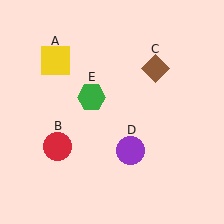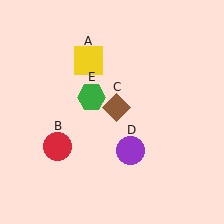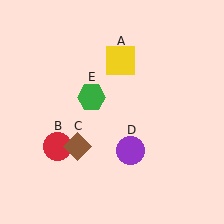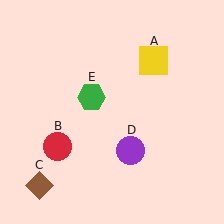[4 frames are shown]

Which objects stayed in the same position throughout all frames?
Red circle (object B) and purple circle (object D) and green hexagon (object E) remained stationary.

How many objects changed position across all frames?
2 objects changed position: yellow square (object A), brown diamond (object C).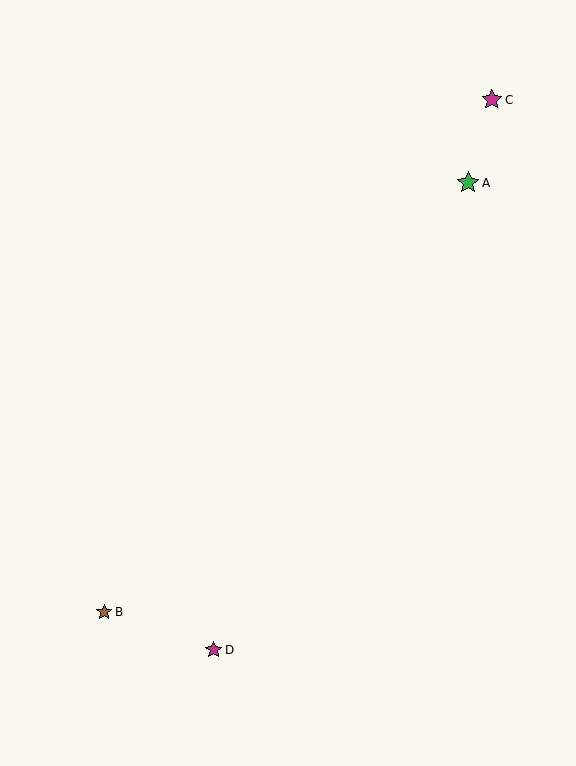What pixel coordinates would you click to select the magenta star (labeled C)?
Click at (492, 100) to select the magenta star C.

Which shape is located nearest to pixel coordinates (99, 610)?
The brown star (labeled B) at (104, 612) is nearest to that location.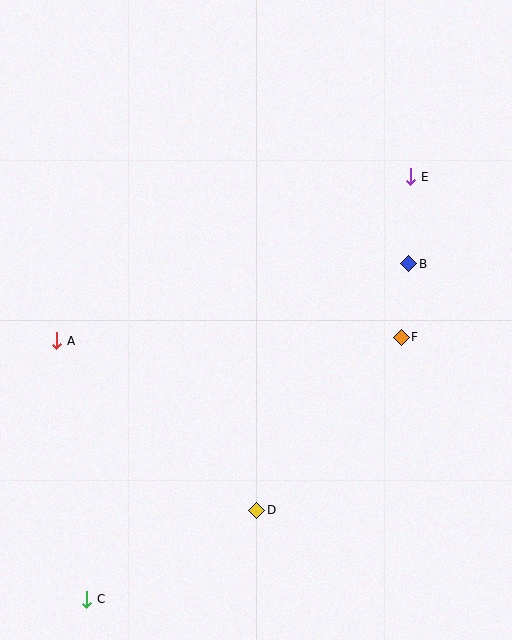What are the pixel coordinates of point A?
Point A is at (57, 341).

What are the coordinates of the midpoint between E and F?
The midpoint between E and F is at (406, 257).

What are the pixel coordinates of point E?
Point E is at (411, 177).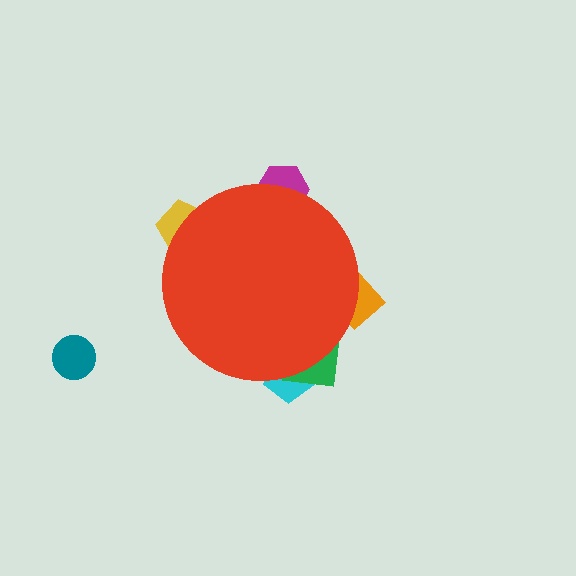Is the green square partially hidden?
Yes, the green square is partially hidden behind the red circle.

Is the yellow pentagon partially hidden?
Yes, the yellow pentagon is partially hidden behind the red circle.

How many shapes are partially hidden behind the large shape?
5 shapes are partially hidden.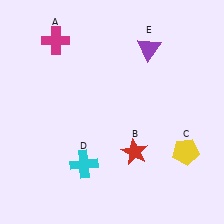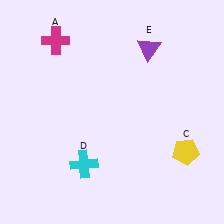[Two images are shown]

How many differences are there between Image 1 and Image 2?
There is 1 difference between the two images.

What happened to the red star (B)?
The red star (B) was removed in Image 2. It was in the bottom-right area of Image 1.